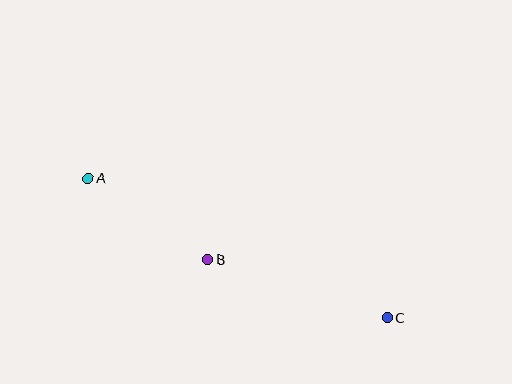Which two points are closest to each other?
Points A and B are closest to each other.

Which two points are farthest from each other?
Points A and C are farthest from each other.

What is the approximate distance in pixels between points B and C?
The distance between B and C is approximately 189 pixels.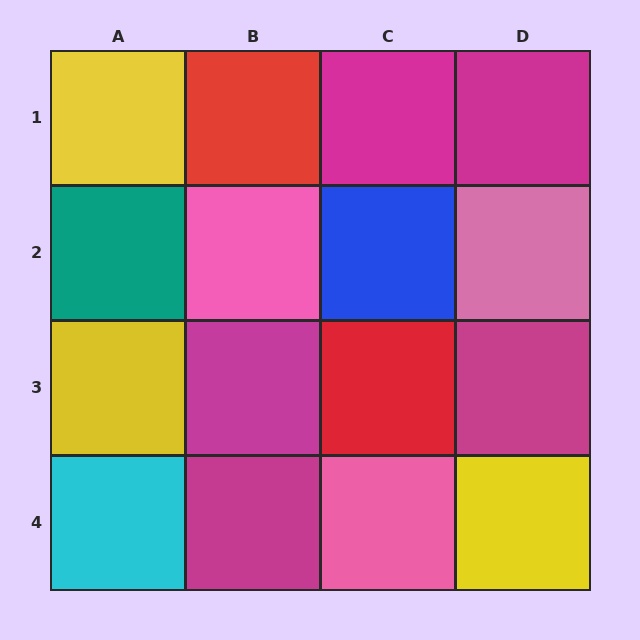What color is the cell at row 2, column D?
Pink.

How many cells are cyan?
1 cell is cyan.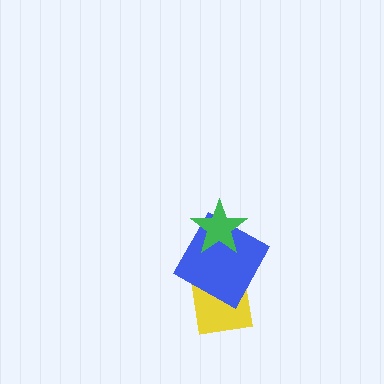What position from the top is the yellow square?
The yellow square is 3rd from the top.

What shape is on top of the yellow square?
The blue square is on top of the yellow square.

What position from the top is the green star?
The green star is 1st from the top.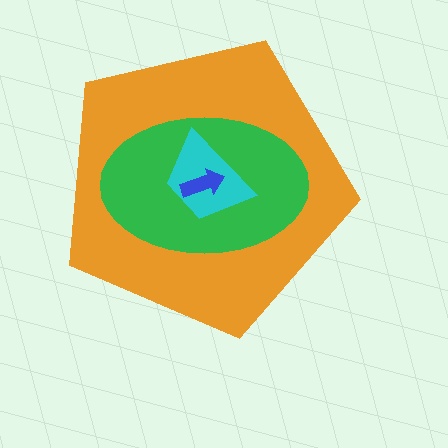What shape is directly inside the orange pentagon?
The green ellipse.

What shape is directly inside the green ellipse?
The cyan trapezoid.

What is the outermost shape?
The orange pentagon.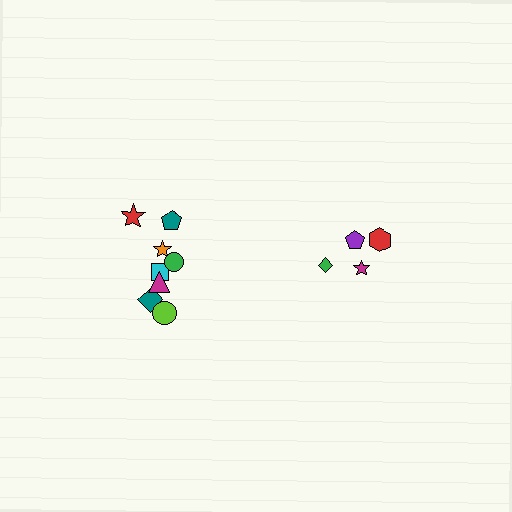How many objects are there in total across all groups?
There are 12 objects.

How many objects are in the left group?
There are 8 objects.